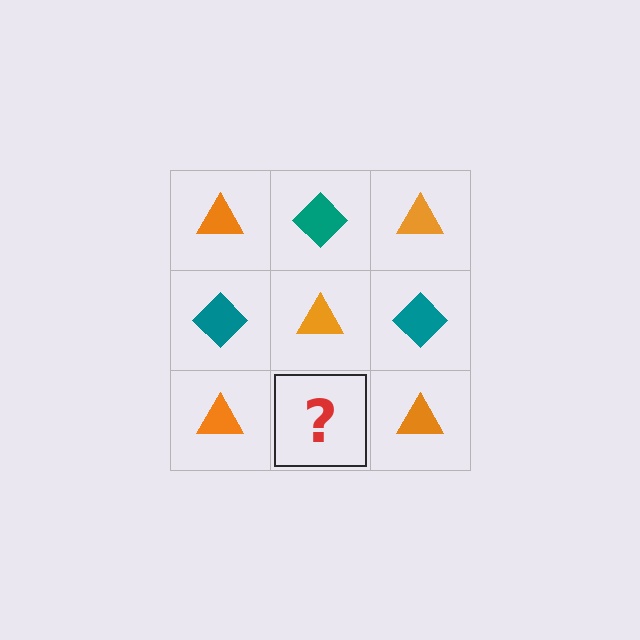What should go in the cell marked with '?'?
The missing cell should contain a teal diamond.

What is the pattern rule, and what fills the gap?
The rule is that it alternates orange triangle and teal diamond in a checkerboard pattern. The gap should be filled with a teal diamond.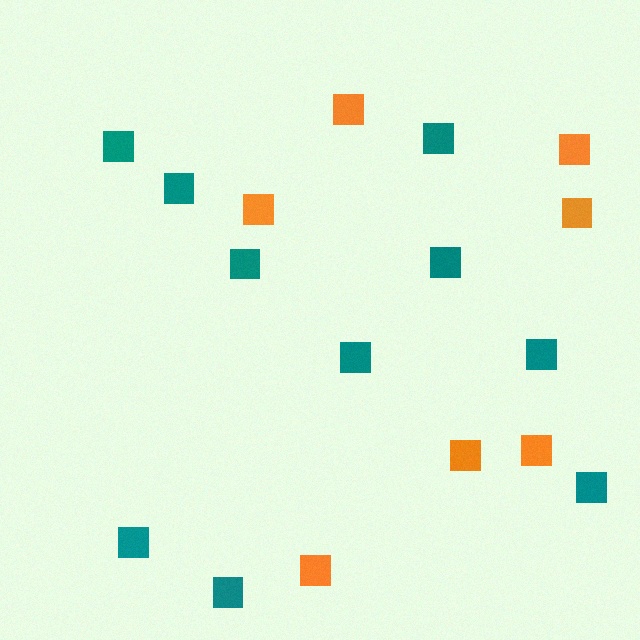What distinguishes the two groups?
There are 2 groups: one group of teal squares (10) and one group of orange squares (7).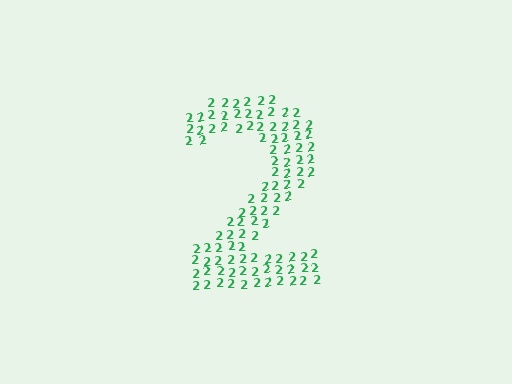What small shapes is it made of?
It is made of small digit 2's.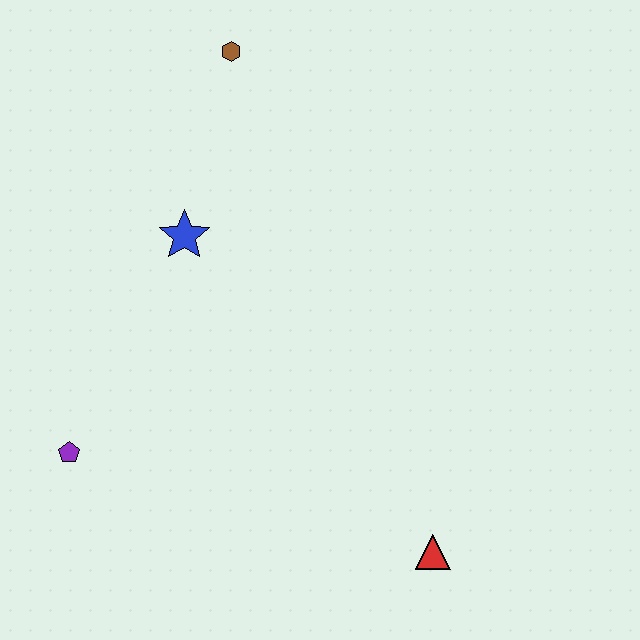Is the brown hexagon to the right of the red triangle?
No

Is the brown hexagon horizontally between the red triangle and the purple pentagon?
Yes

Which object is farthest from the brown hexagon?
The red triangle is farthest from the brown hexagon.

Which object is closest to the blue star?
The brown hexagon is closest to the blue star.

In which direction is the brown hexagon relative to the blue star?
The brown hexagon is above the blue star.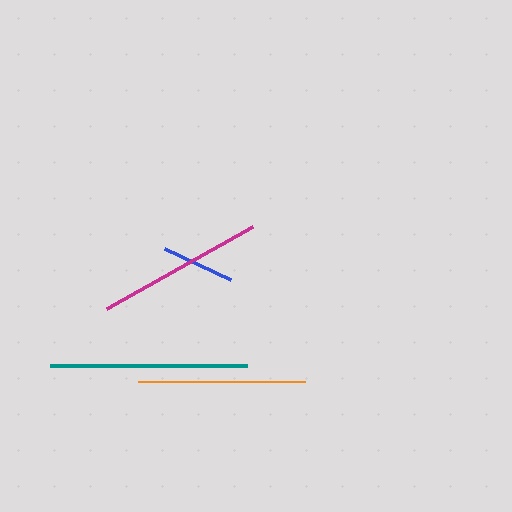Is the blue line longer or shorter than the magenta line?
The magenta line is longer than the blue line.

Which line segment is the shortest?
The blue line is the shortest at approximately 73 pixels.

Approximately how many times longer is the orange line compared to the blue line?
The orange line is approximately 2.3 times the length of the blue line.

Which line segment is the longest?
The teal line is the longest at approximately 197 pixels.